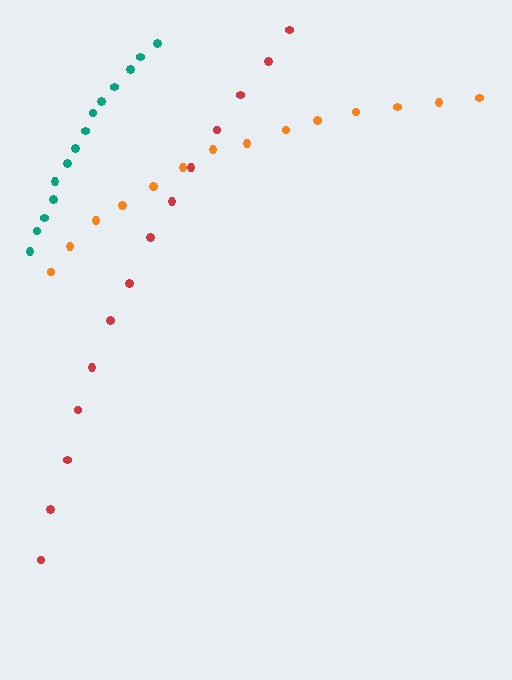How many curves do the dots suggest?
There are 3 distinct paths.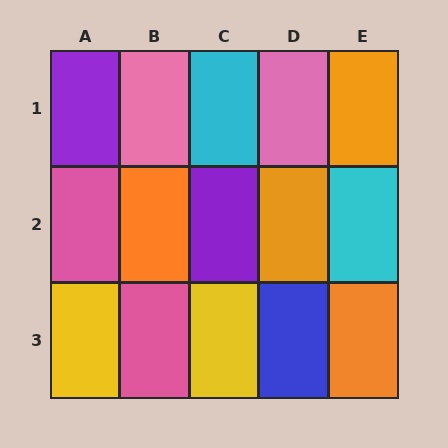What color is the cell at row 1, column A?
Purple.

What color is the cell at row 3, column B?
Pink.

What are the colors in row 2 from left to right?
Pink, orange, purple, orange, cyan.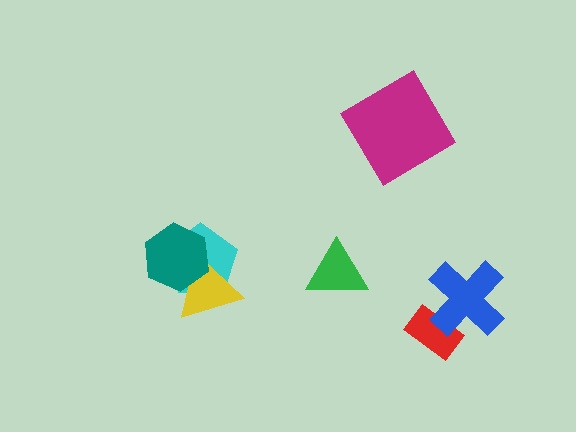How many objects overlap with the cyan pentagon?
2 objects overlap with the cyan pentagon.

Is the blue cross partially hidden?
No, no other shape covers it.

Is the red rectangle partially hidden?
Yes, it is partially covered by another shape.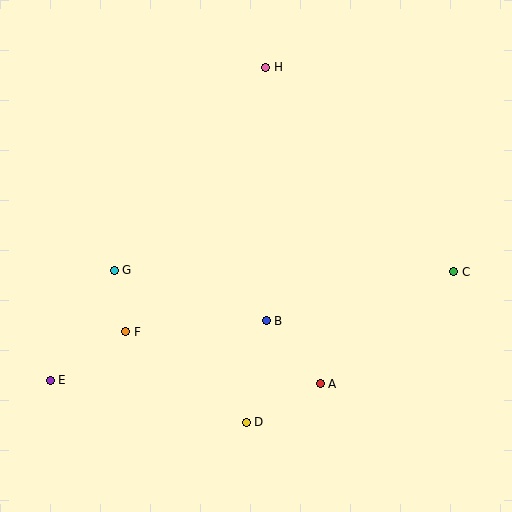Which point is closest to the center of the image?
Point B at (266, 321) is closest to the center.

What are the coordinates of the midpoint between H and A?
The midpoint between H and A is at (293, 225).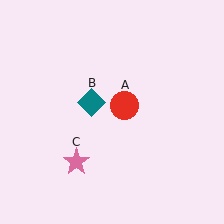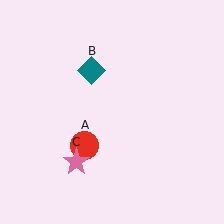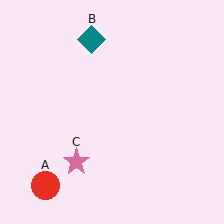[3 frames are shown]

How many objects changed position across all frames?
2 objects changed position: red circle (object A), teal diamond (object B).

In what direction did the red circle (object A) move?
The red circle (object A) moved down and to the left.